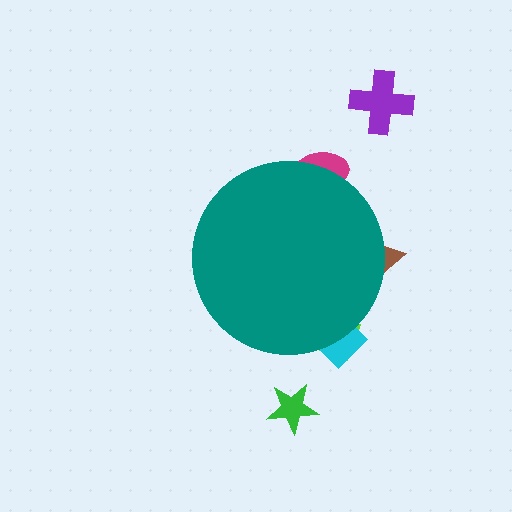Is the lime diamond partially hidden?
Yes, the lime diamond is partially hidden behind the teal circle.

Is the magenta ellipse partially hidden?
Yes, the magenta ellipse is partially hidden behind the teal circle.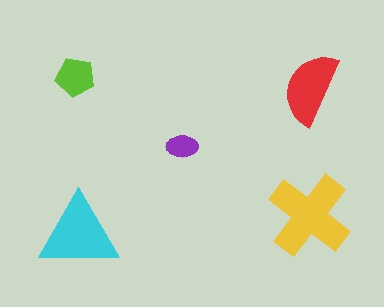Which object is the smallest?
The purple ellipse.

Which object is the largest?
The yellow cross.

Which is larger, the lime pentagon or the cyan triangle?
The cyan triangle.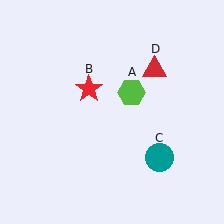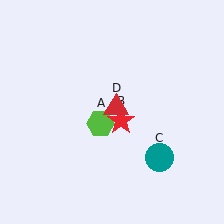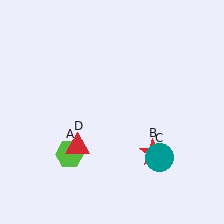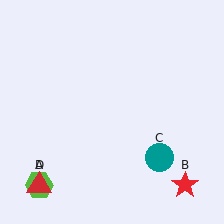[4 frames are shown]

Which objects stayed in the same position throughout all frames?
Teal circle (object C) remained stationary.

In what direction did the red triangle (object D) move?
The red triangle (object D) moved down and to the left.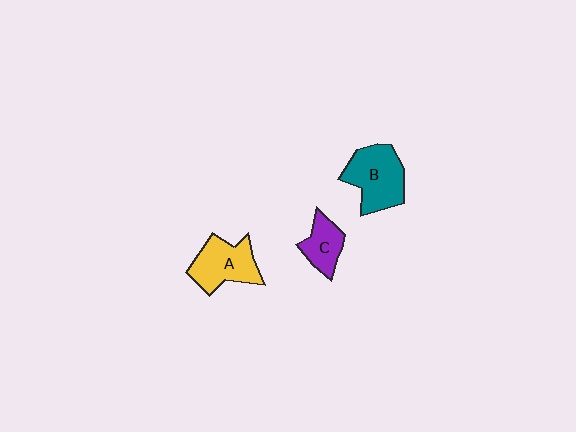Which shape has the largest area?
Shape B (teal).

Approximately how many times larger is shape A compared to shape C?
Approximately 1.6 times.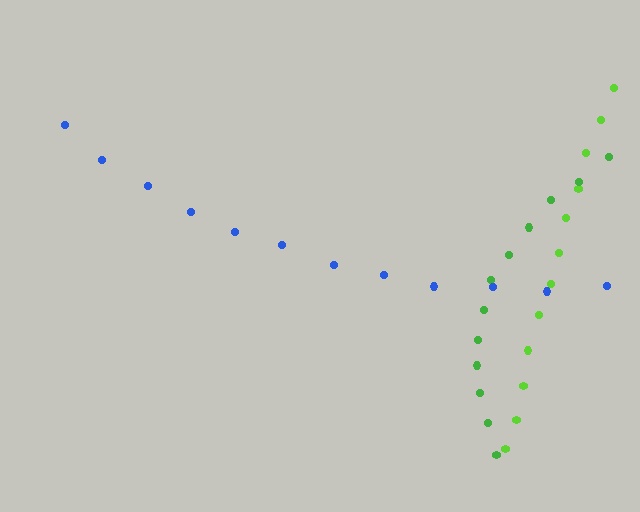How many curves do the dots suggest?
There are 3 distinct paths.